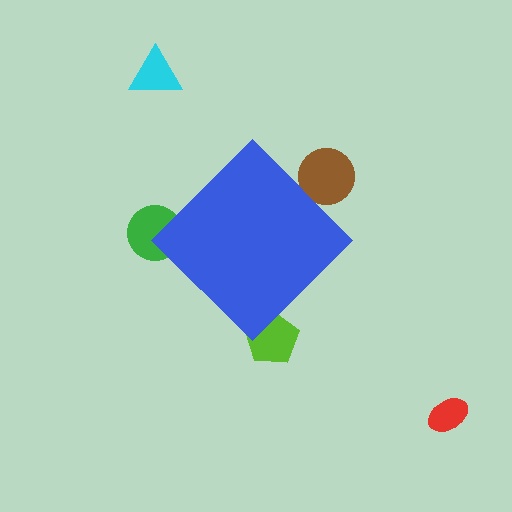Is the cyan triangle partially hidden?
No, the cyan triangle is fully visible.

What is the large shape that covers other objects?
A blue diamond.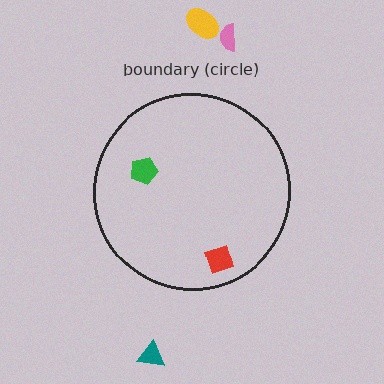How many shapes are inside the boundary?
2 inside, 3 outside.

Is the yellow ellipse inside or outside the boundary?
Outside.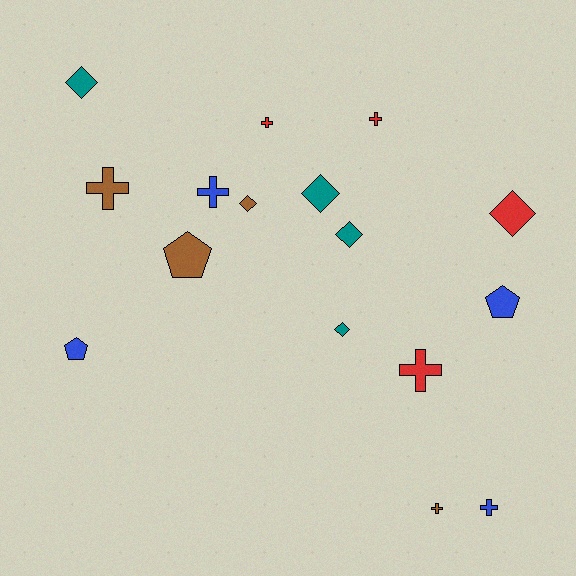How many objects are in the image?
There are 16 objects.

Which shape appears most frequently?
Cross, with 7 objects.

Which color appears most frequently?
Teal, with 4 objects.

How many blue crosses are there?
There are 2 blue crosses.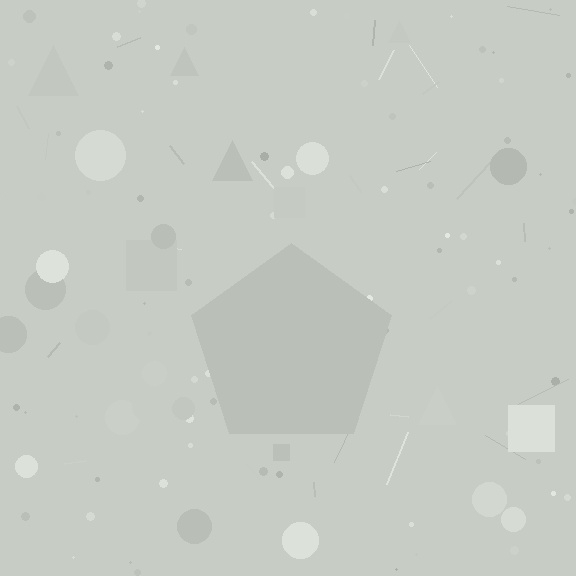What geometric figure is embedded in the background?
A pentagon is embedded in the background.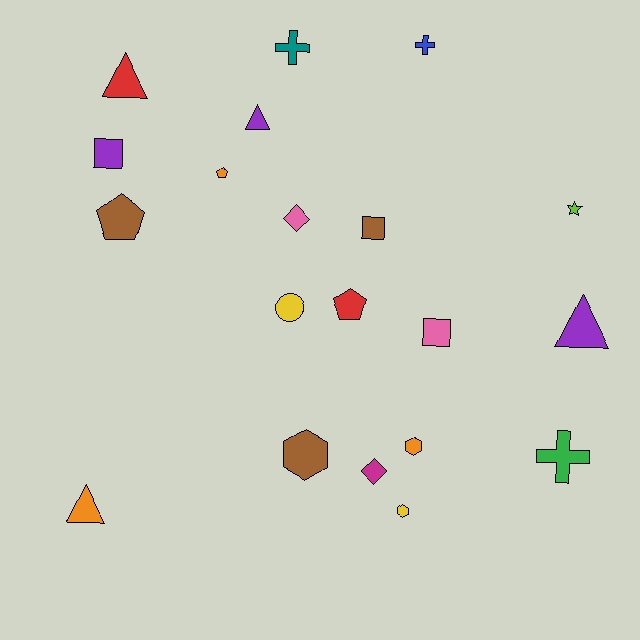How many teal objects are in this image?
There is 1 teal object.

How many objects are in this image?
There are 20 objects.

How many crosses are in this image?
There are 3 crosses.